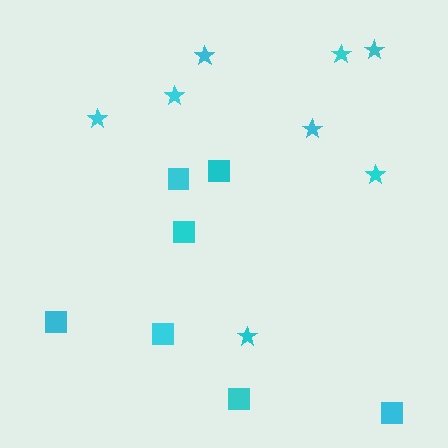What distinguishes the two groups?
There are 2 groups: one group of squares (7) and one group of stars (8).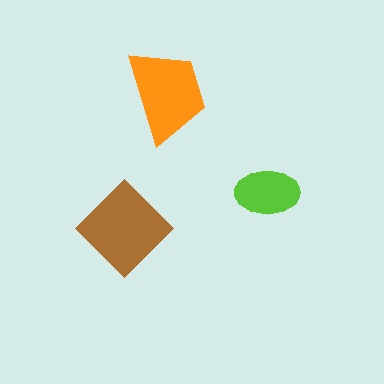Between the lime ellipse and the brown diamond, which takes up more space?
The brown diamond.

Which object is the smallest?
The lime ellipse.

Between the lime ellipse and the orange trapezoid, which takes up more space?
The orange trapezoid.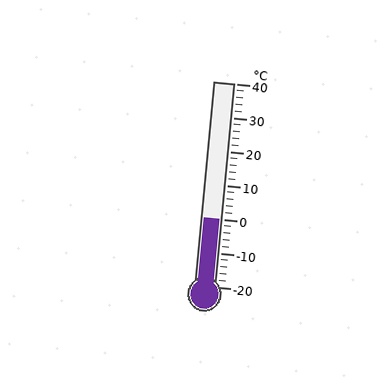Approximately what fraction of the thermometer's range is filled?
The thermometer is filled to approximately 35% of its range.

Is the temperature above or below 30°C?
The temperature is below 30°C.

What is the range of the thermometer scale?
The thermometer scale ranges from -20°C to 40°C.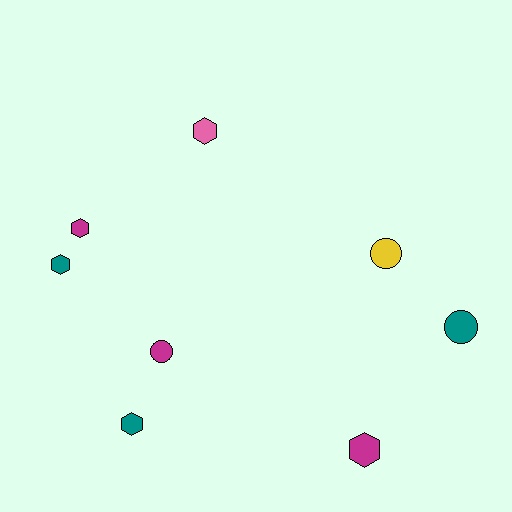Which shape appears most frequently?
Hexagon, with 5 objects.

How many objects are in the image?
There are 8 objects.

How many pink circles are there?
There are no pink circles.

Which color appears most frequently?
Teal, with 3 objects.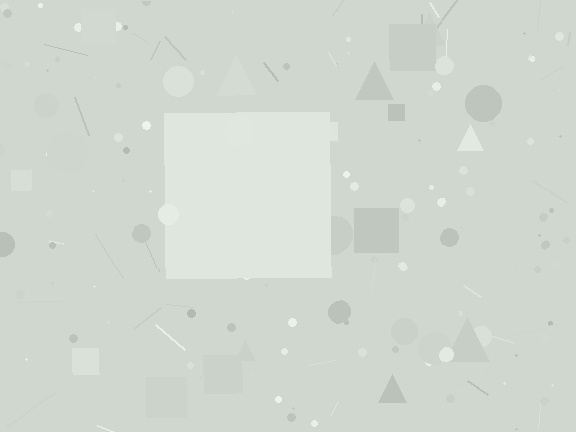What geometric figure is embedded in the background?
A square is embedded in the background.